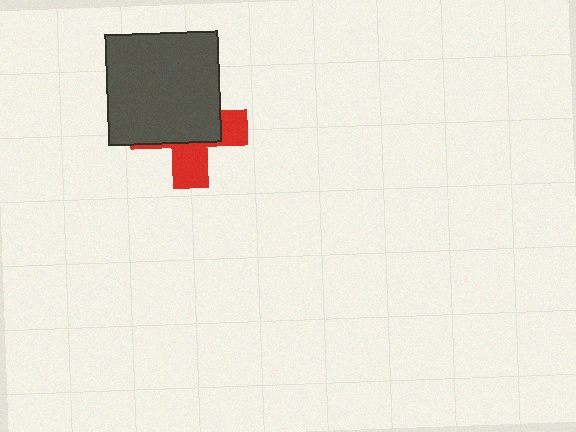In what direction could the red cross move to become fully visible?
The red cross could move down. That would shift it out from behind the dark gray rectangle entirely.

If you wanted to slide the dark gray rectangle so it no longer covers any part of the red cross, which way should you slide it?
Slide it up — that is the most direct way to separate the two shapes.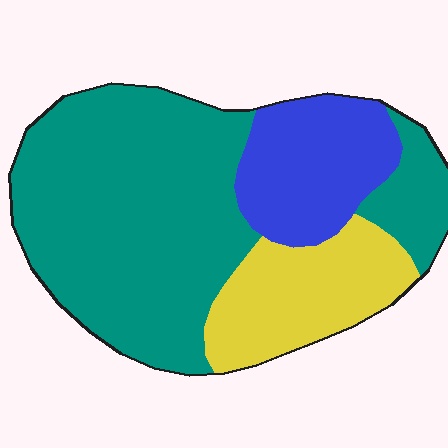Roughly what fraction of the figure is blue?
Blue covers about 20% of the figure.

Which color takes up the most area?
Teal, at roughly 60%.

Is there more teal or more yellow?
Teal.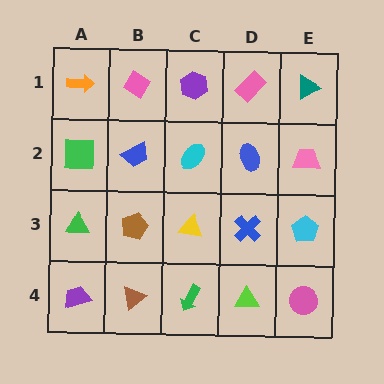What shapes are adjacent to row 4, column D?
A blue cross (row 3, column D), a green arrow (row 4, column C), a pink circle (row 4, column E).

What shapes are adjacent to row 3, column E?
A pink trapezoid (row 2, column E), a pink circle (row 4, column E), a blue cross (row 3, column D).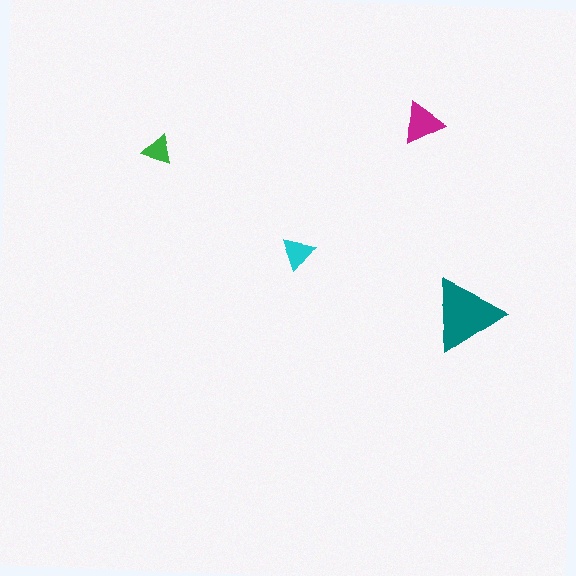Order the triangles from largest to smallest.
the teal one, the magenta one, the cyan one, the green one.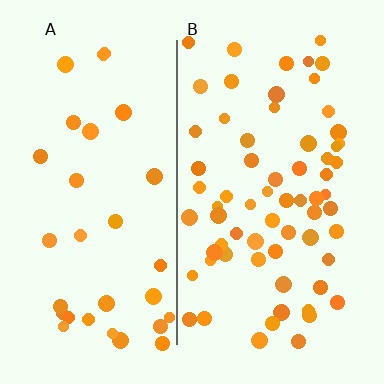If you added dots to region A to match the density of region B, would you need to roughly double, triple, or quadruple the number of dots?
Approximately double.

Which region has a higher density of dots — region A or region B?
B (the right).